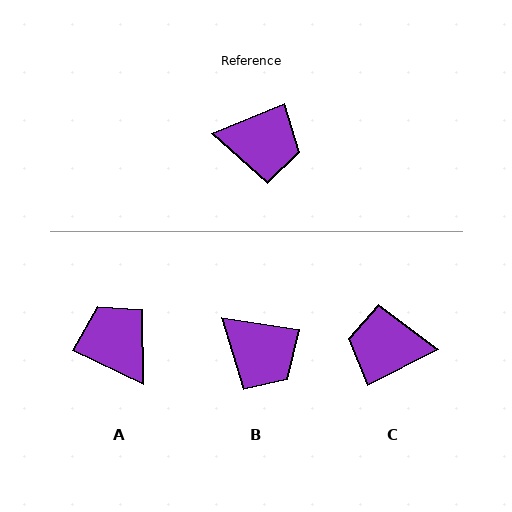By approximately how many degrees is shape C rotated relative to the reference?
Approximately 175 degrees clockwise.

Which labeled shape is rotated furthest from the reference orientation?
C, about 175 degrees away.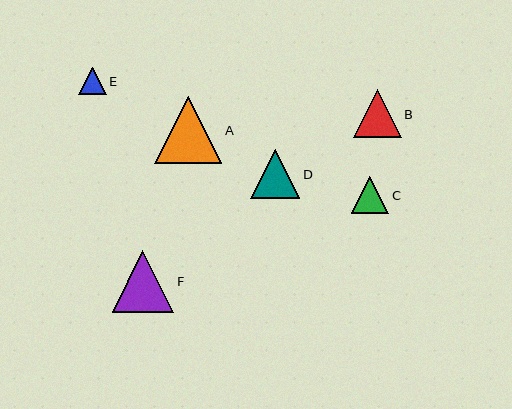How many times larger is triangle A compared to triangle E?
Triangle A is approximately 2.4 times the size of triangle E.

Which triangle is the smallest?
Triangle E is the smallest with a size of approximately 27 pixels.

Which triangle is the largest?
Triangle A is the largest with a size of approximately 67 pixels.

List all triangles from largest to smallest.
From largest to smallest: A, F, D, B, C, E.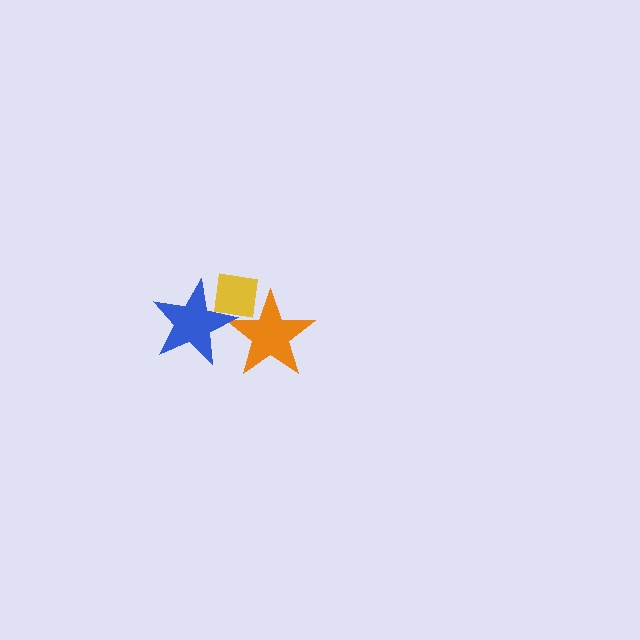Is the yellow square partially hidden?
Yes, it is partially covered by another shape.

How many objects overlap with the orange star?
2 objects overlap with the orange star.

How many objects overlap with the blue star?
2 objects overlap with the blue star.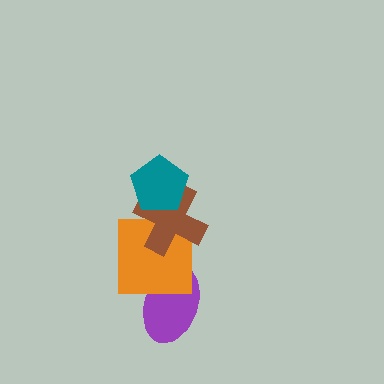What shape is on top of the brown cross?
The teal pentagon is on top of the brown cross.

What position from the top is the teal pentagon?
The teal pentagon is 1st from the top.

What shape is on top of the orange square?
The brown cross is on top of the orange square.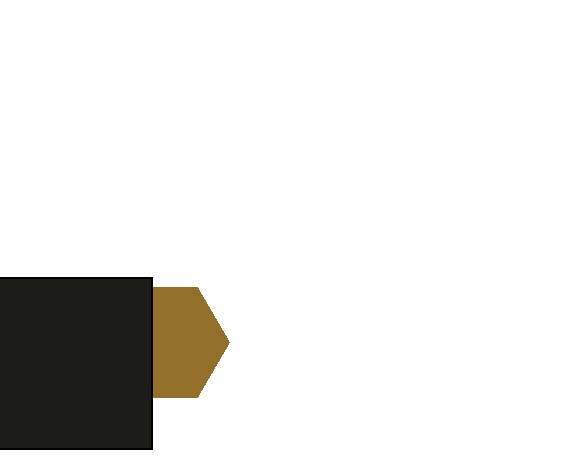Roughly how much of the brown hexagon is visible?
About half of it is visible (roughly 62%).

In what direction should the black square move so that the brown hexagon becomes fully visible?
The black square should move left. That is the shortest direction to clear the overlap and leave the brown hexagon fully visible.